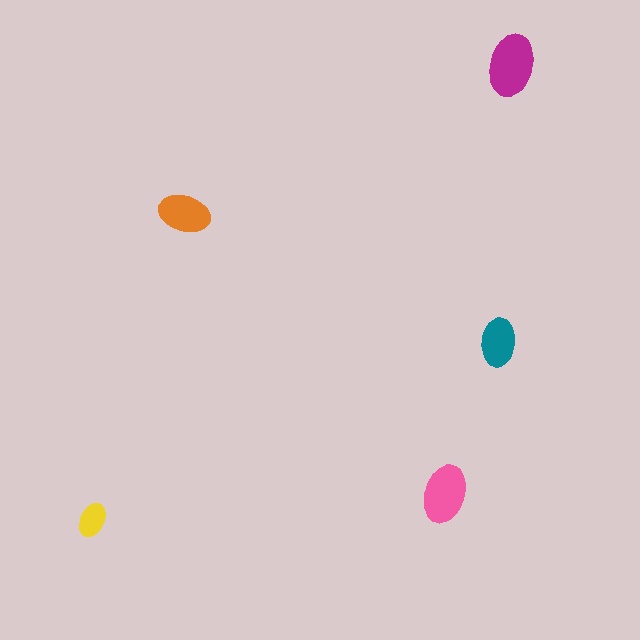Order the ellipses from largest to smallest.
the magenta one, the pink one, the orange one, the teal one, the yellow one.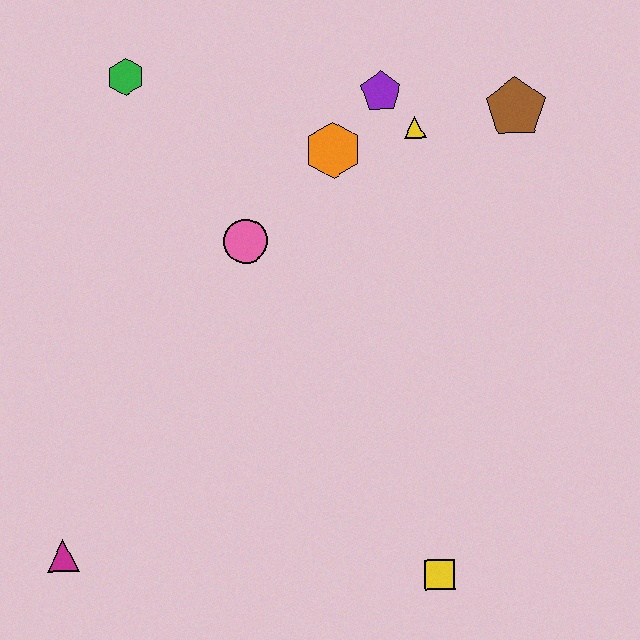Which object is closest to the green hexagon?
The pink circle is closest to the green hexagon.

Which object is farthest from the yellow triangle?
The magenta triangle is farthest from the yellow triangle.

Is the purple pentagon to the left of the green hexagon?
No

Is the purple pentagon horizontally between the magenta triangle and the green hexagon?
No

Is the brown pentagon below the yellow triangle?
No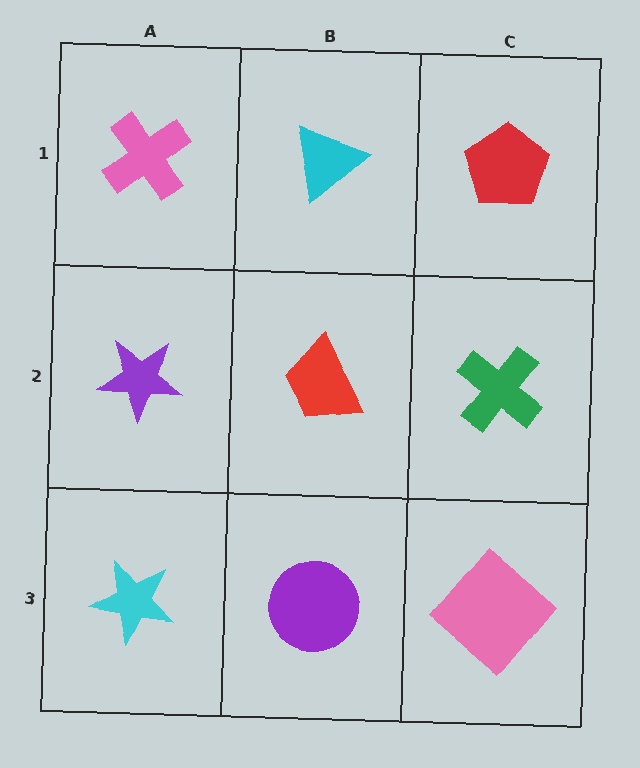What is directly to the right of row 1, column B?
A red pentagon.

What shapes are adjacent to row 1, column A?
A purple star (row 2, column A), a cyan triangle (row 1, column B).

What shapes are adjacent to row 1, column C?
A green cross (row 2, column C), a cyan triangle (row 1, column B).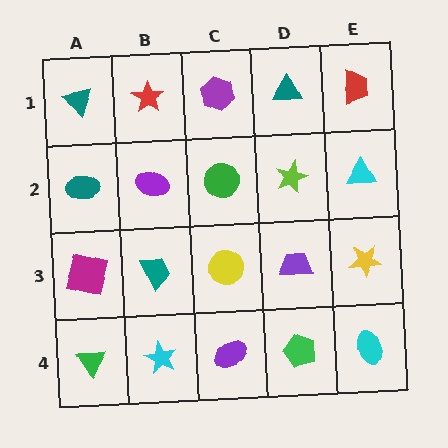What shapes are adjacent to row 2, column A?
A teal triangle (row 1, column A), a magenta square (row 3, column A), a purple ellipse (row 2, column B).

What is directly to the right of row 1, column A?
A red star.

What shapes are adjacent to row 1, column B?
A purple ellipse (row 2, column B), a teal triangle (row 1, column A), a purple hexagon (row 1, column C).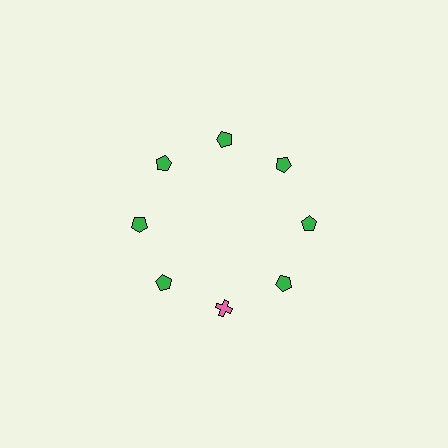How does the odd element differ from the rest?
It differs in both color (pink instead of green) and shape (cross instead of pentagon).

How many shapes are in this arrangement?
There are 8 shapes arranged in a ring pattern.